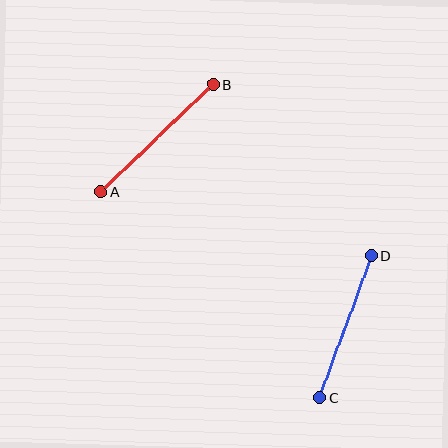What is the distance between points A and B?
The distance is approximately 155 pixels.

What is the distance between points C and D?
The distance is approximately 151 pixels.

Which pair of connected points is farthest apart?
Points A and B are farthest apart.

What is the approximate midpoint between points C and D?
The midpoint is at approximately (346, 327) pixels.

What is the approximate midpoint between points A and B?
The midpoint is at approximately (157, 138) pixels.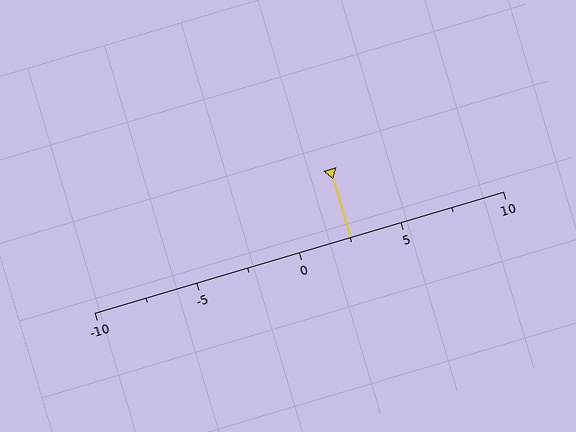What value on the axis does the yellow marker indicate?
The marker indicates approximately 2.5.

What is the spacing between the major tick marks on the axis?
The major ticks are spaced 5 apart.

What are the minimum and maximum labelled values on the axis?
The axis runs from -10 to 10.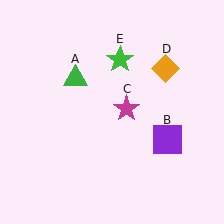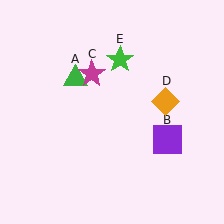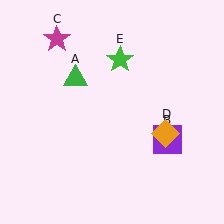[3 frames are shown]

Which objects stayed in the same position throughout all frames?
Green triangle (object A) and purple square (object B) and green star (object E) remained stationary.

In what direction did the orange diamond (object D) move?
The orange diamond (object D) moved down.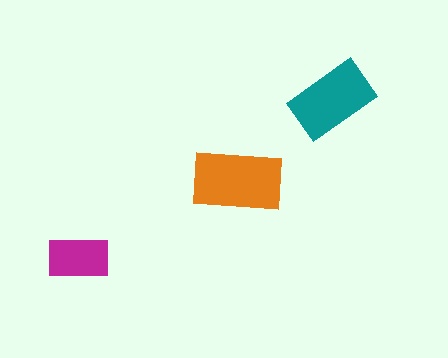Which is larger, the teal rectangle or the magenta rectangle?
The teal one.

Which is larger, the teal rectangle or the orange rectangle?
The orange one.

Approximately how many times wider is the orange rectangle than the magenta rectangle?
About 1.5 times wider.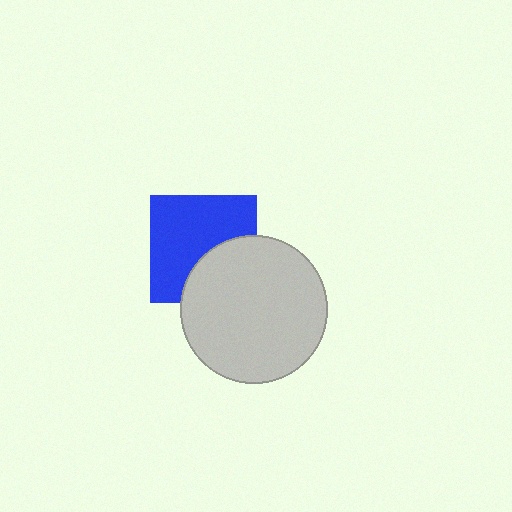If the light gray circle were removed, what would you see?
You would see the complete blue square.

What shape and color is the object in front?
The object in front is a light gray circle.